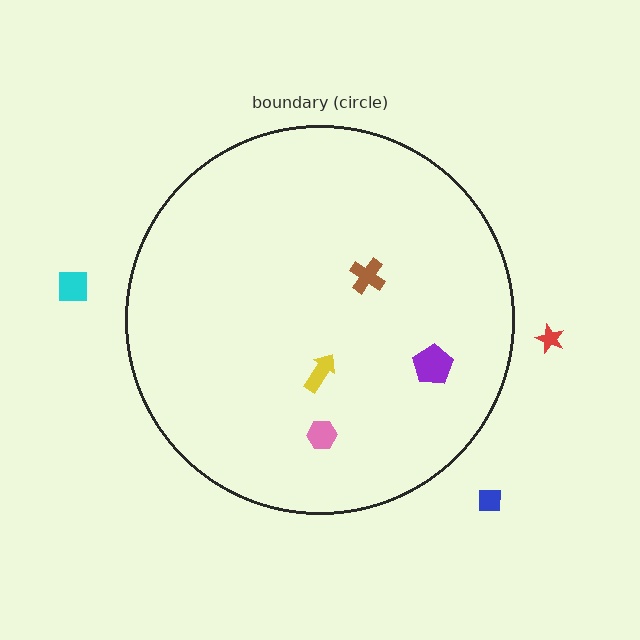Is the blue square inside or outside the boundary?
Outside.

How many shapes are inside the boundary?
4 inside, 3 outside.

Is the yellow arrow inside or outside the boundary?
Inside.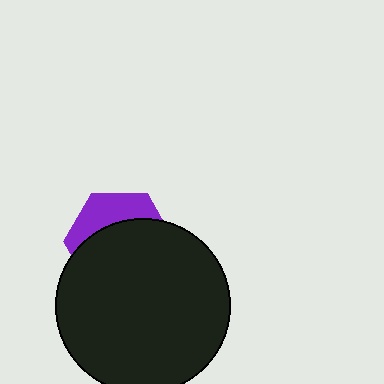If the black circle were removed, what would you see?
You would see the complete purple hexagon.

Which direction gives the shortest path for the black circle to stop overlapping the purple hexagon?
Moving down gives the shortest separation.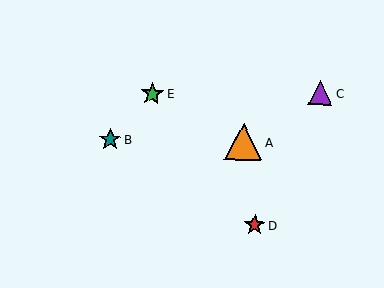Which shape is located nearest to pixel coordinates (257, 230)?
The red star (labeled D) at (255, 225) is nearest to that location.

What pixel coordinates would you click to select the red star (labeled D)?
Click at (255, 225) to select the red star D.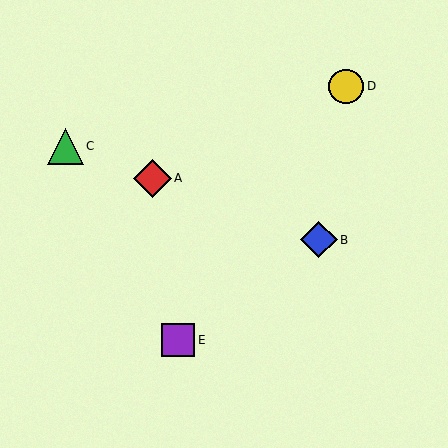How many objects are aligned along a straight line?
3 objects (A, B, C) are aligned along a straight line.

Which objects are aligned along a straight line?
Objects A, B, C are aligned along a straight line.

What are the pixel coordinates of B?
Object B is at (319, 240).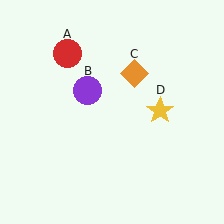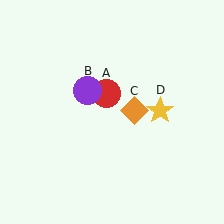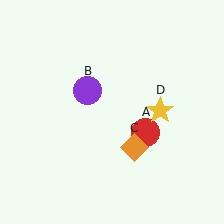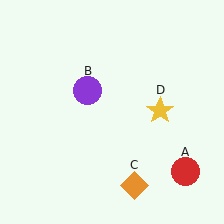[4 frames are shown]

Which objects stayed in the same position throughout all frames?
Purple circle (object B) and yellow star (object D) remained stationary.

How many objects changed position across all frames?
2 objects changed position: red circle (object A), orange diamond (object C).